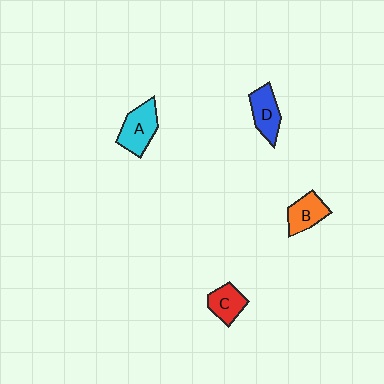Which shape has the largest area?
Shape A (cyan).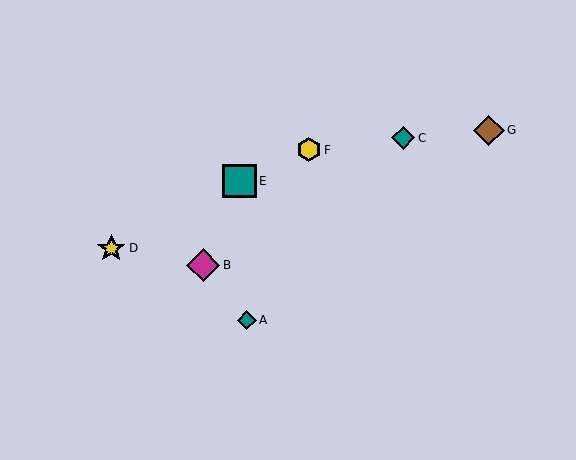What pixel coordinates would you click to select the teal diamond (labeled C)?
Click at (403, 138) to select the teal diamond C.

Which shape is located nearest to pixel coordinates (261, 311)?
The teal diamond (labeled A) at (247, 320) is nearest to that location.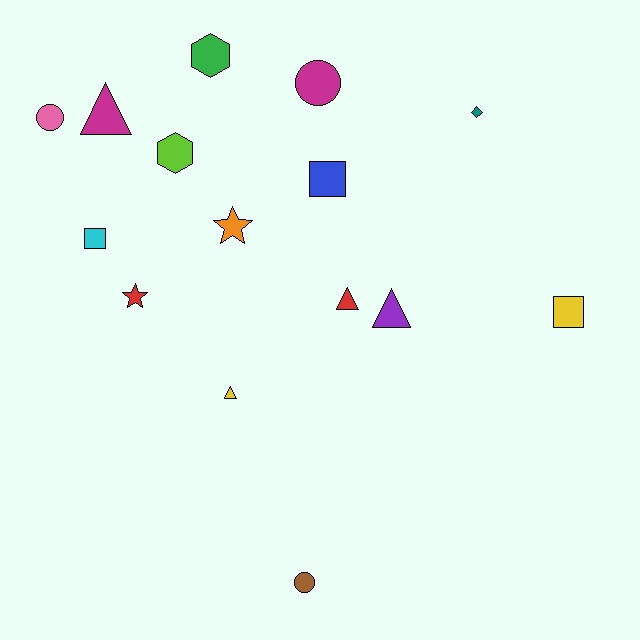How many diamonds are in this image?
There is 1 diamond.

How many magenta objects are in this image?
There are 2 magenta objects.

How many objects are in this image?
There are 15 objects.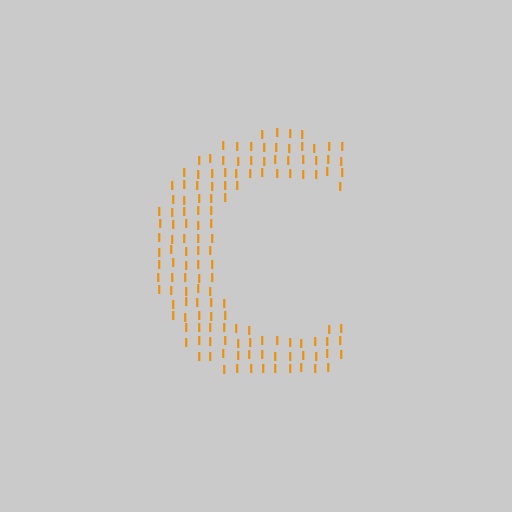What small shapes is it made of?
It is made of small letter I's.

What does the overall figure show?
The overall figure shows the letter C.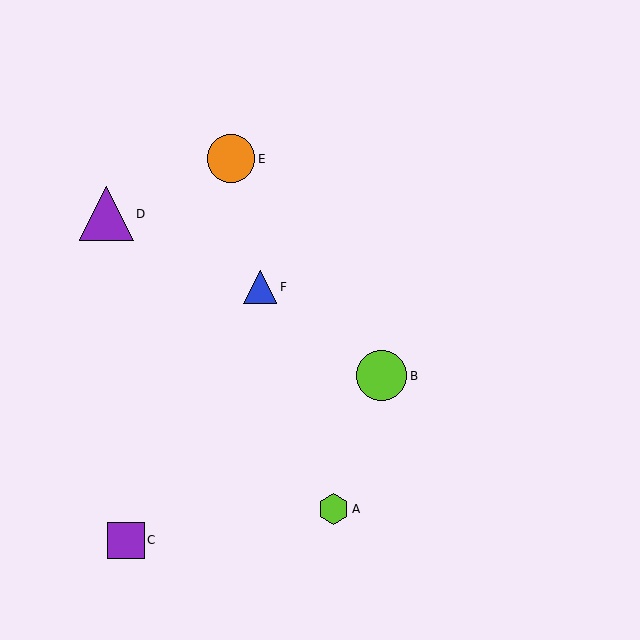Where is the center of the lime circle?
The center of the lime circle is at (382, 376).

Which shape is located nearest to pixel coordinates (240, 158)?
The orange circle (labeled E) at (231, 159) is nearest to that location.